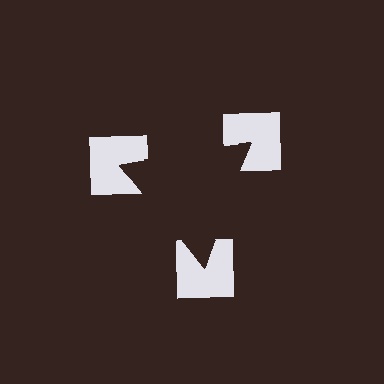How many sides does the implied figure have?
3 sides.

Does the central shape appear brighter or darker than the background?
It typically appears slightly darker than the background, even though no actual brightness change is drawn.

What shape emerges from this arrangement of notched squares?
An illusory triangle — its edges are inferred from the aligned wedge cuts in the notched squares, not physically drawn.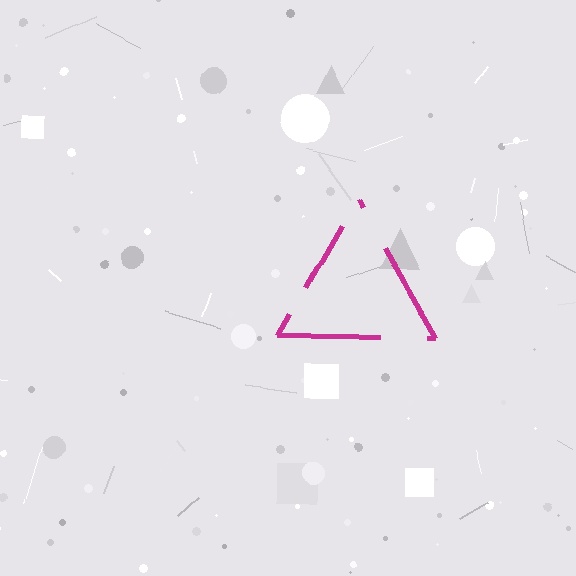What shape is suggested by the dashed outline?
The dashed outline suggests a triangle.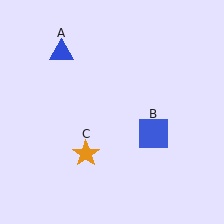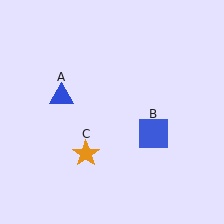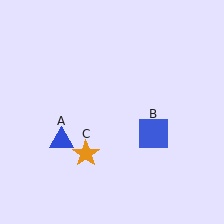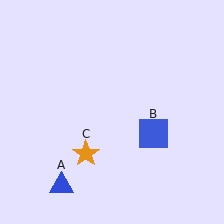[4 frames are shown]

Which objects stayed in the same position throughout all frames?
Blue square (object B) and orange star (object C) remained stationary.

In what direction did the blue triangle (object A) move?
The blue triangle (object A) moved down.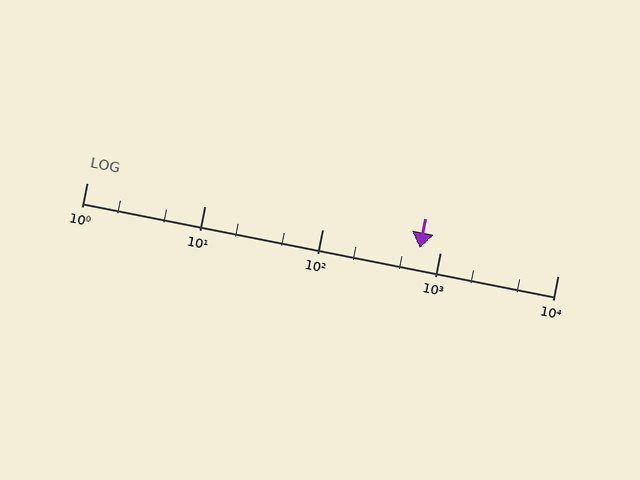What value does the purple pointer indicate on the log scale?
The pointer indicates approximately 680.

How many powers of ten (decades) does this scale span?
The scale spans 4 decades, from 1 to 10000.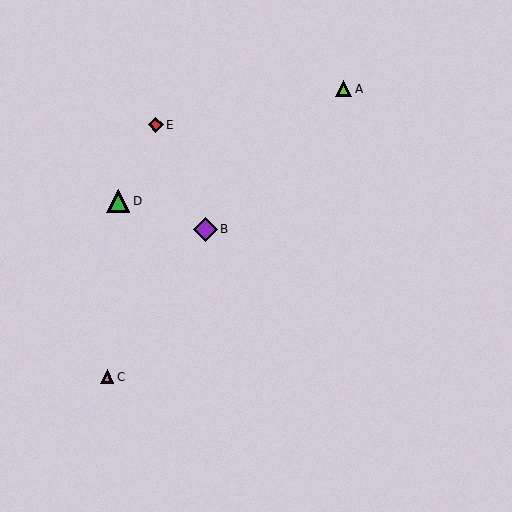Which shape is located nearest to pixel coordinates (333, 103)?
The lime triangle (labeled A) at (343, 89) is nearest to that location.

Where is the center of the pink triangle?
The center of the pink triangle is at (107, 377).